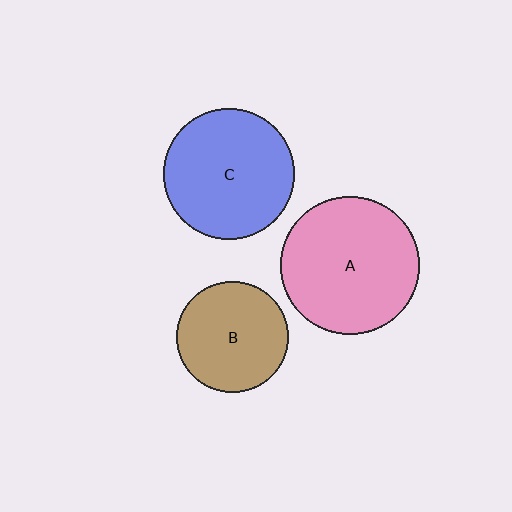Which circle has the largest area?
Circle A (pink).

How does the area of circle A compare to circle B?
Approximately 1.6 times.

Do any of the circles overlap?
No, none of the circles overlap.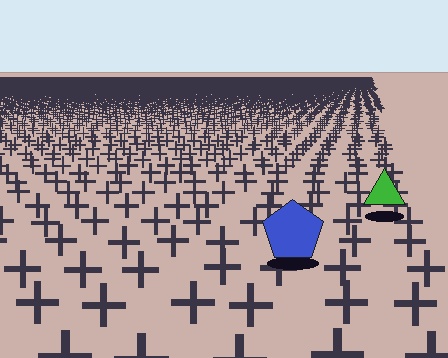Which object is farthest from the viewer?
The green triangle is farthest from the viewer. It appears smaller and the ground texture around it is denser.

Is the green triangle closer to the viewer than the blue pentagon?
No. The blue pentagon is closer — you can tell from the texture gradient: the ground texture is coarser near it.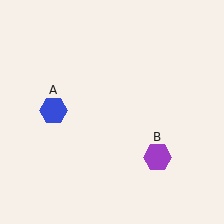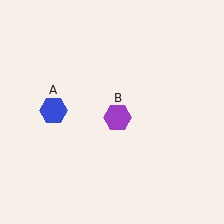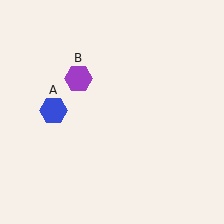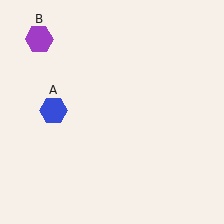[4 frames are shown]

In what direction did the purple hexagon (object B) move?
The purple hexagon (object B) moved up and to the left.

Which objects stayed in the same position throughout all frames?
Blue hexagon (object A) remained stationary.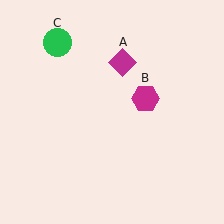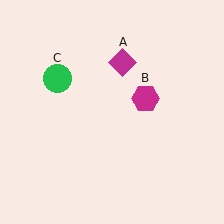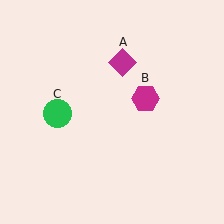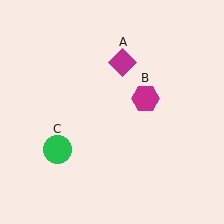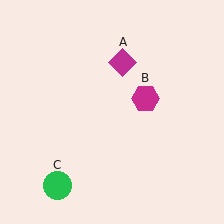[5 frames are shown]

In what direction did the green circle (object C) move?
The green circle (object C) moved down.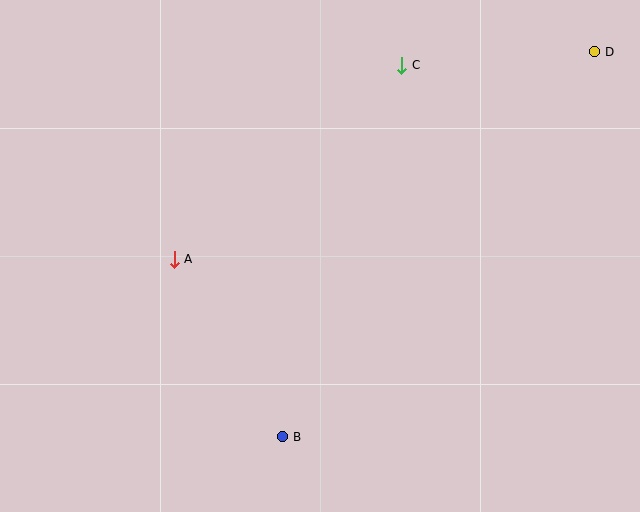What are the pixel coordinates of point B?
Point B is at (283, 437).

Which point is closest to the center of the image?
Point A at (174, 259) is closest to the center.